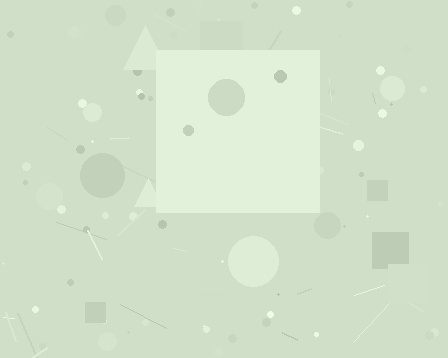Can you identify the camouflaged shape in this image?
The camouflaged shape is a square.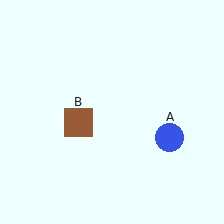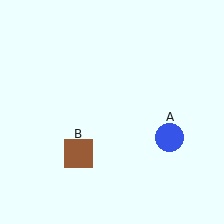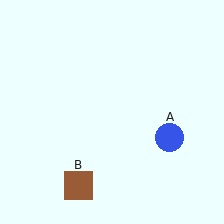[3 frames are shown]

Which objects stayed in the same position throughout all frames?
Blue circle (object A) remained stationary.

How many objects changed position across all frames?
1 object changed position: brown square (object B).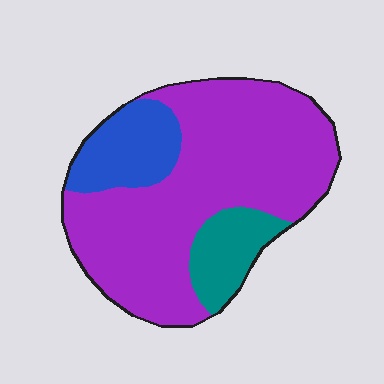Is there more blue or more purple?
Purple.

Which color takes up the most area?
Purple, at roughly 70%.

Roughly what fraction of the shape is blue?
Blue covers 16% of the shape.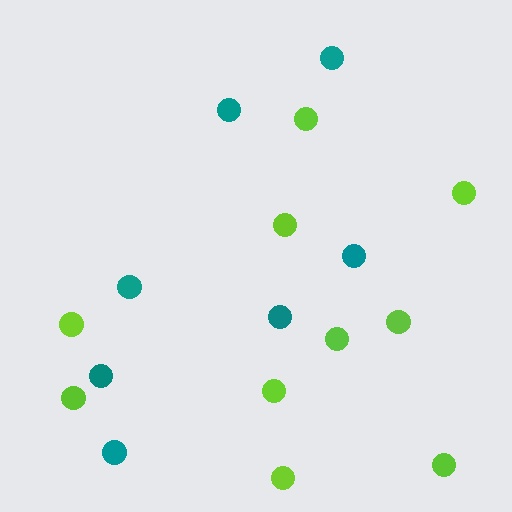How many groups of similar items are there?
There are 2 groups: one group of teal circles (7) and one group of lime circles (10).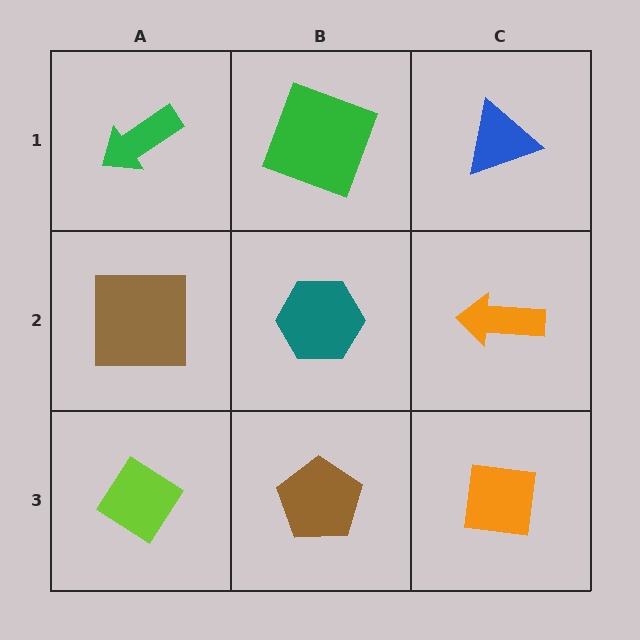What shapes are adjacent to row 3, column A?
A brown square (row 2, column A), a brown pentagon (row 3, column B).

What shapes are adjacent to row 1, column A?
A brown square (row 2, column A), a green square (row 1, column B).